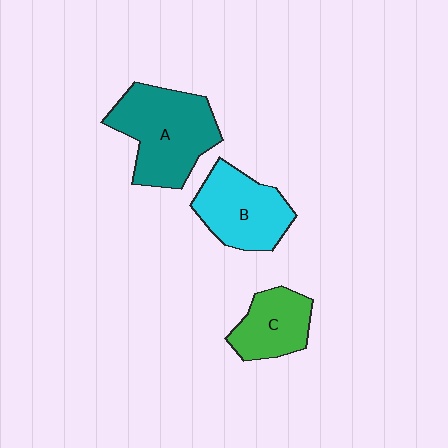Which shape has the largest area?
Shape A (teal).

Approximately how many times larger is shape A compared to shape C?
Approximately 1.7 times.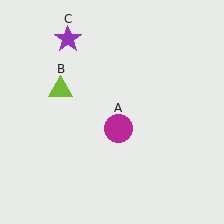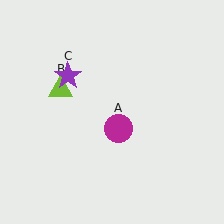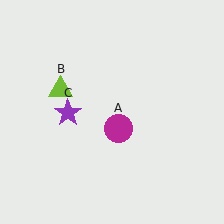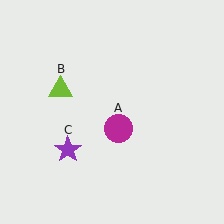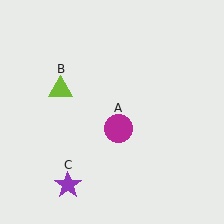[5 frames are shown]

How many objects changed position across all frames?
1 object changed position: purple star (object C).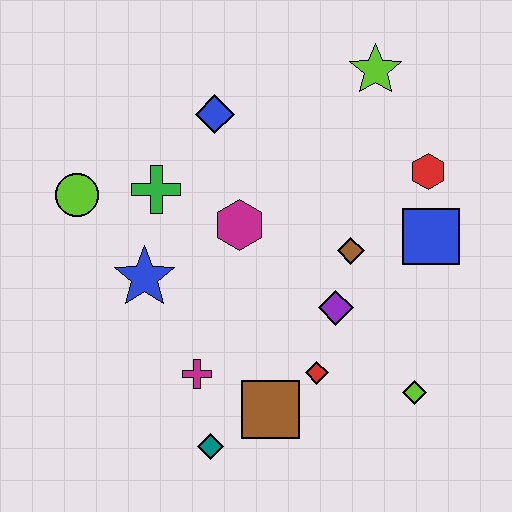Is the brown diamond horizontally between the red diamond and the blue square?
Yes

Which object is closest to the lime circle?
The green cross is closest to the lime circle.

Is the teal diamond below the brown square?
Yes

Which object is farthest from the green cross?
The lime diamond is farthest from the green cross.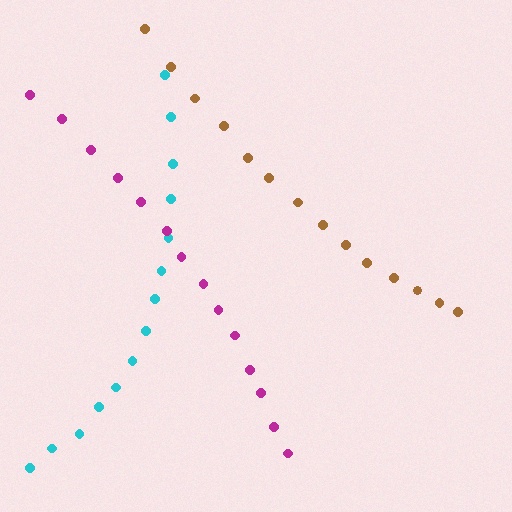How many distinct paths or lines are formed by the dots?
There are 3 distinct paths.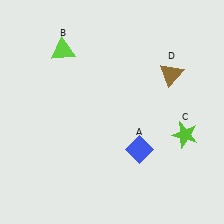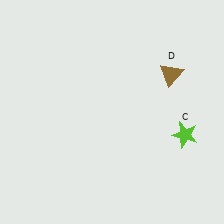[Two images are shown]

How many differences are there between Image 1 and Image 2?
There are 2 differences between the two images.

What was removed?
The lime triangle (B), the blue diamond (A) were removed in Image 2.